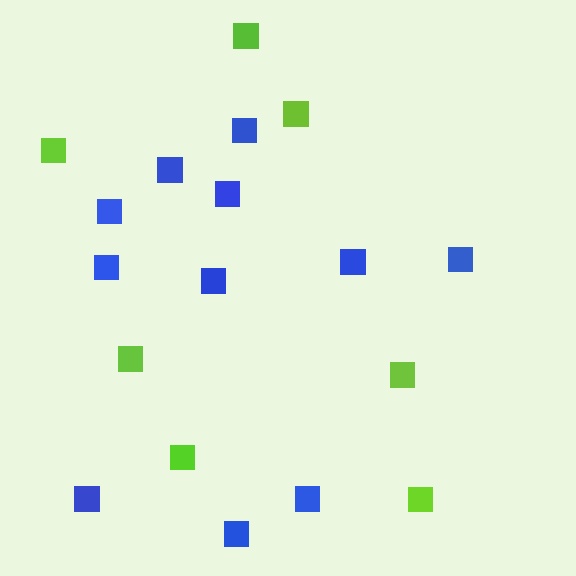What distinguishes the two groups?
There are 2 groups: one group of lime squares (7) and one group of blue squares (11).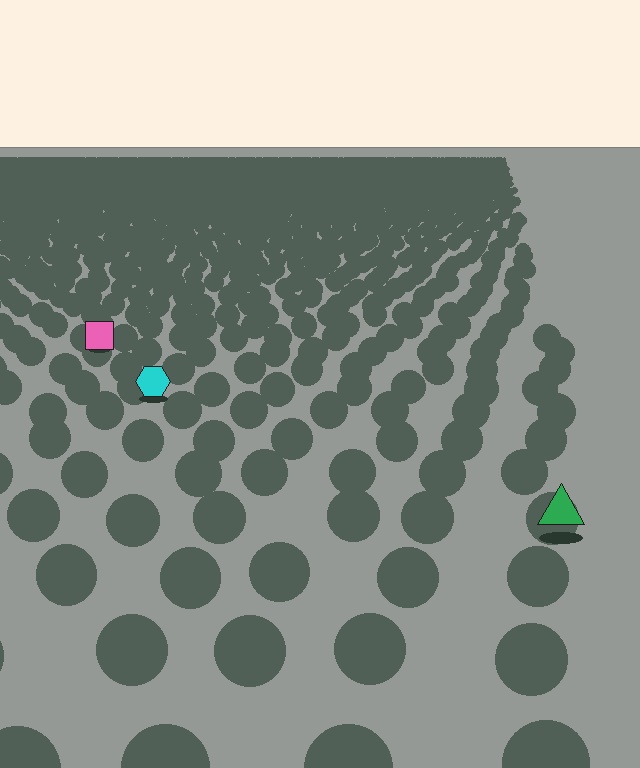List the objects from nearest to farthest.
From nearest to farthest: the green triangle, the cyan hexagon, the pink square.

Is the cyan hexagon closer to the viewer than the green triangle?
No. The green triangle is closer — you can tell from the texture gradient: the ground texture is coarser near it.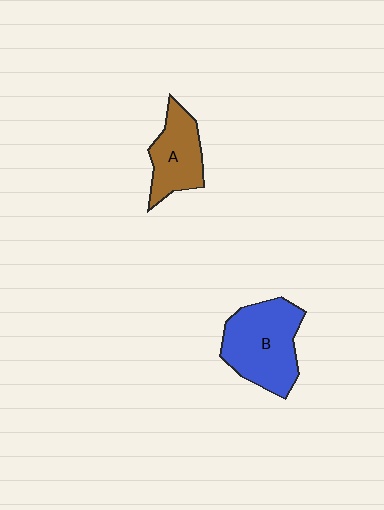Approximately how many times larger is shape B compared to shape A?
Approximately 1.5 times.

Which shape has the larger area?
Shape B (blue).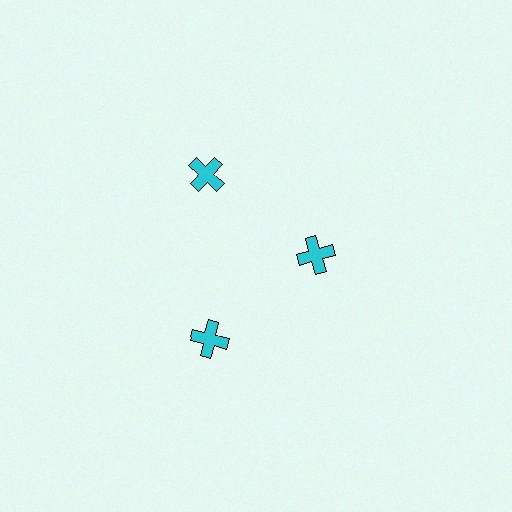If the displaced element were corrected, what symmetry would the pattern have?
It would have 3-fold rotational symmetry — the pattern would map onto itself every 120 degrees.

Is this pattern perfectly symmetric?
No. The 3 cyan crosses are arranged in a ring, but one element near the 3 o'clock position is pulled inward toward the center, breaking the 3-fold rotational symmetry.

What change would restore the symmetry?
The symmetry would be restored by moving it outward, back onto the ring so that all 3 crosses sit at equal angles and equal distance from the center.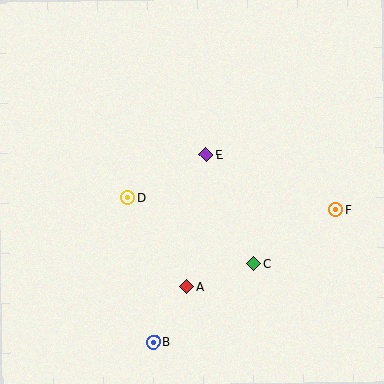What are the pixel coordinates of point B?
Point B is at (153, 343).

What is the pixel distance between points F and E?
The distance between F and E is 141 pixels.